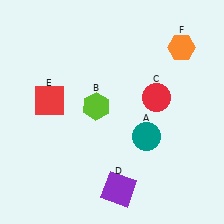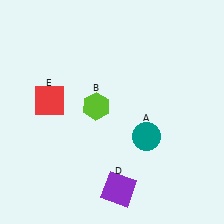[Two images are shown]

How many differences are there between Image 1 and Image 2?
There are 2 differences between the two images.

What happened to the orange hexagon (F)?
The orange hexagon (F) was removed in Image 2. It was in the top-right area of Image 1.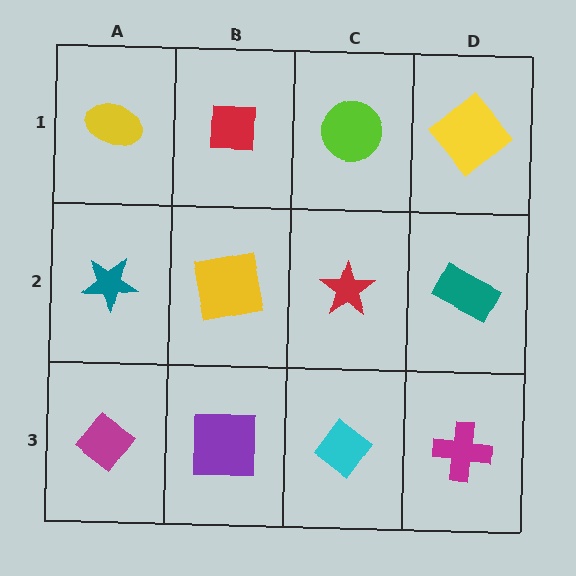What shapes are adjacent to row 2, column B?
A red square (row 1, column B), a purple square (row 3, column B), a teal star (row 2, column A), a red star (row 2, column C).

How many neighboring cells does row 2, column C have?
4.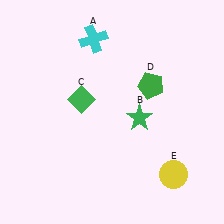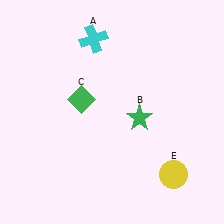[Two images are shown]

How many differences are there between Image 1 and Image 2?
There is 1 difference between the two images.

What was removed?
The green pentagon (D) was removed in Image 2.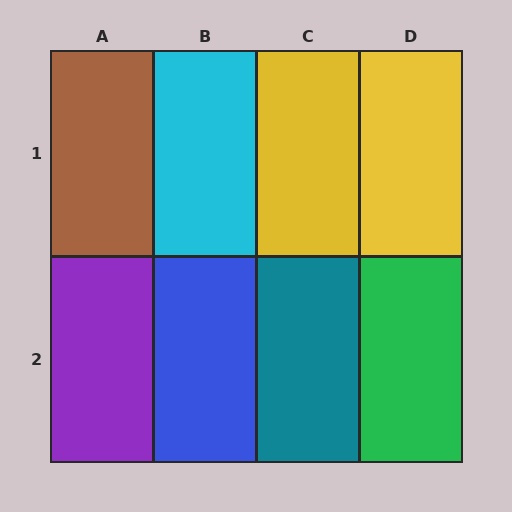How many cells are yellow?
2 cells are yellow.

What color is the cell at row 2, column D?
Green.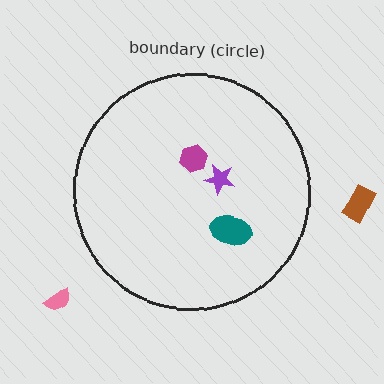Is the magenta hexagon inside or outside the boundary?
Inside.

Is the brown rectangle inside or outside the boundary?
Outside.